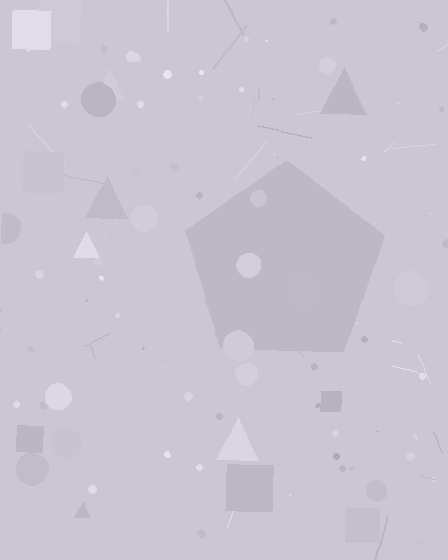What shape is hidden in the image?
A pentagon is hidden in the image.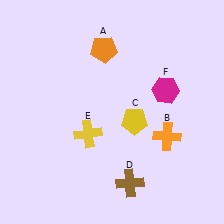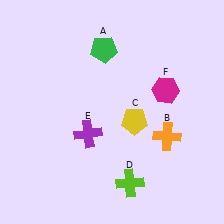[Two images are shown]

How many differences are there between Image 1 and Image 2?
There are 3 differences between the two images.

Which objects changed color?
A changed from orange to green. D changed from brown to lime. E changed from yellow to purple.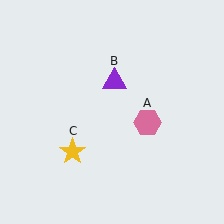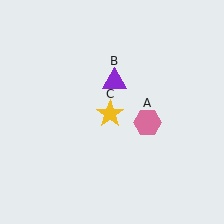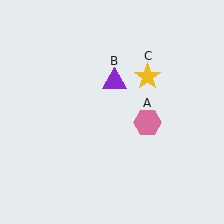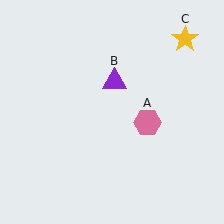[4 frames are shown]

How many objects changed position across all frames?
1 object changed position: yellow star (object C).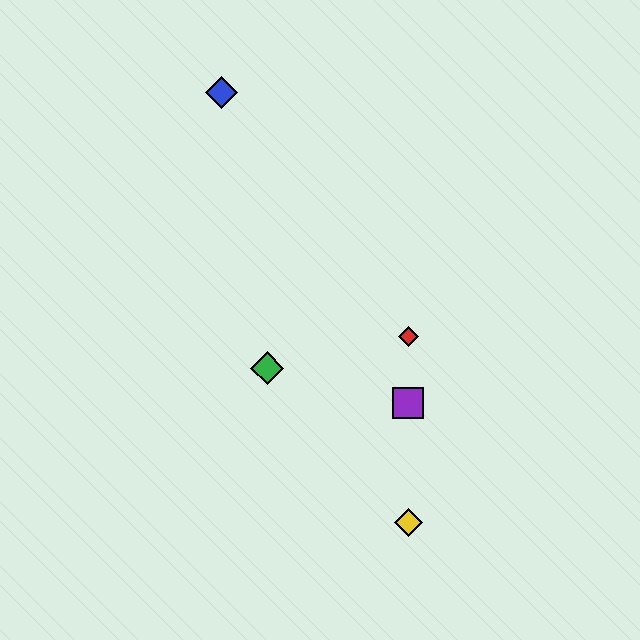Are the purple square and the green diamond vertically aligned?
No, the purple square is at x≈408 and the green diamond is at x≈267.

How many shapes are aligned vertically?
3 shapes (the red diamond, the yellow diamond, the purple square) are aligned vertically.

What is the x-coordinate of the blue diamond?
The blue diamond is at x≈222.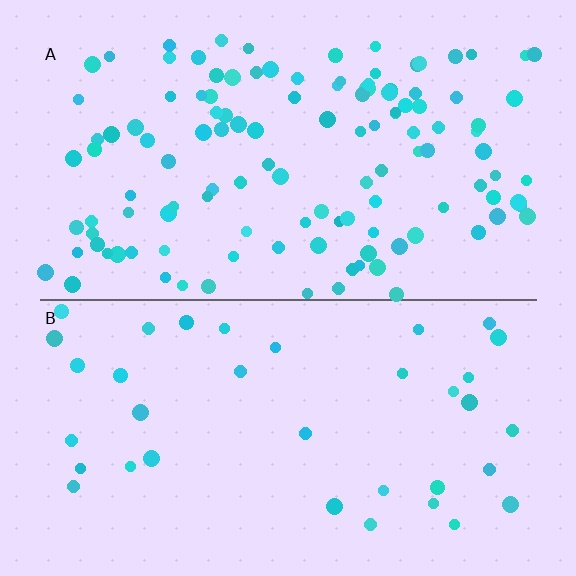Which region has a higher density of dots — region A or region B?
A (the top).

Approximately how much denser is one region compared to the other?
Approximately 3.3× — region A over region B.